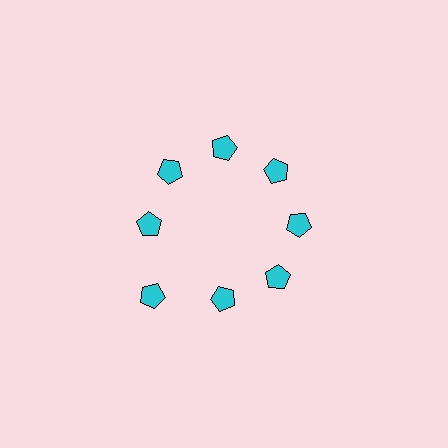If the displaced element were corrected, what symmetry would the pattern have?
It would have 8-fold rotational symmetry — the pattern would map onto itself every 45 degrees.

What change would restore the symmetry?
The symmetry would be restored by moving it inward, back onto the ring so that all 8 pentagons sit at equal angles and equal distance from the center.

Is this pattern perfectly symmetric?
No. The 8 cyan pentagons are arranged in a ring, but one element near the 8 o'clock position is pushed outward from the center, breaking the 8-fold rotational symmetry.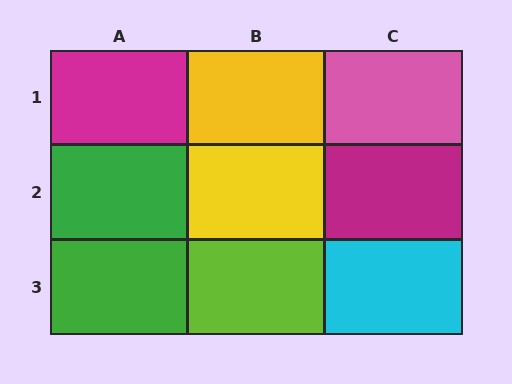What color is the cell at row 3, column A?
Green.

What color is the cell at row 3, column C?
Cyan.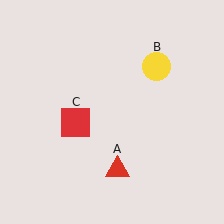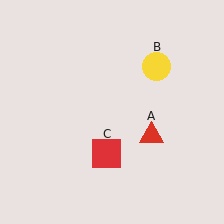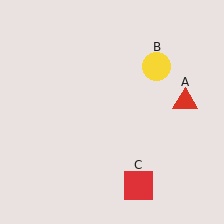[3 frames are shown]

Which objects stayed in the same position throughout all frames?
Yellow circle (object B) remained stationary.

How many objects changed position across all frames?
2 objects changed position: red triangle (object A), red square (object C).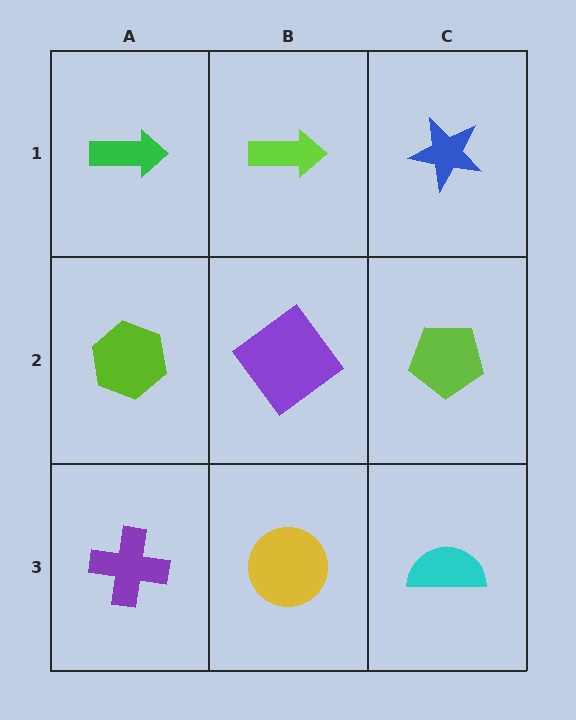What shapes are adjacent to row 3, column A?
A lime hexagon (row 2, column A), a yellow circle (row 3, column B).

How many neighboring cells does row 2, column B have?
4.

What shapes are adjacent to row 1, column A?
A lime hexagon (row 2, column A), a lime arrow (row 1, column B).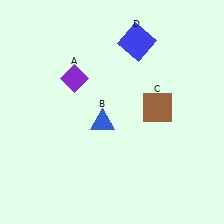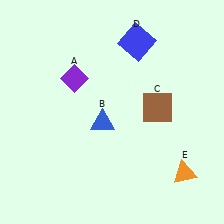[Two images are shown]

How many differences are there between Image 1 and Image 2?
There is 1 difference between the two images.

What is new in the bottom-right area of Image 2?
An orange triangle (E) was added in the bottom-right area of Image 2.